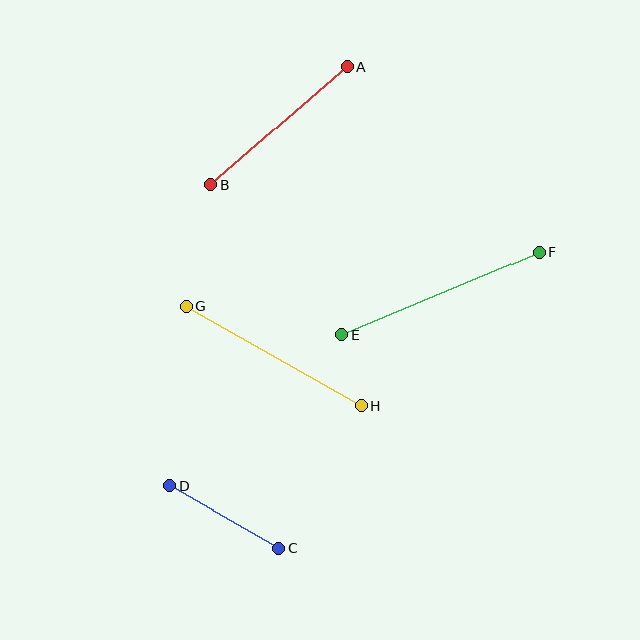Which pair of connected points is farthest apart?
Points E and F are farthest apart.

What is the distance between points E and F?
The distance is approximately 214 pixels.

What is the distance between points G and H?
The distance is approximately 201 pixels.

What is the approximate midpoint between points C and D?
The midpoint is at approximately (224, 517) pixels.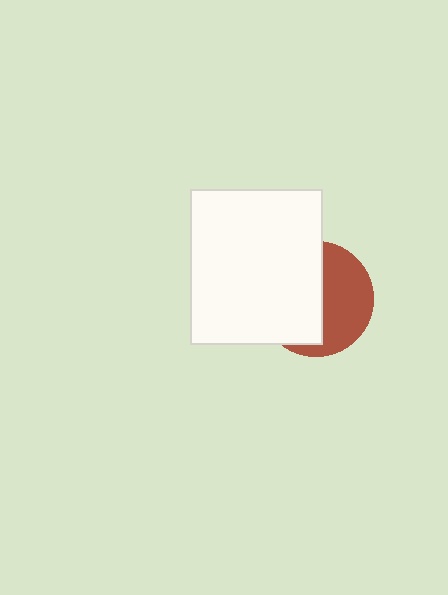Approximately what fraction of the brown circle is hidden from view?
Roughly 55% of the brown circle is hidden behind the white rectangle.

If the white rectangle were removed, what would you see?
You would see the complete brown circle.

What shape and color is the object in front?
The object in front is a white rectangle.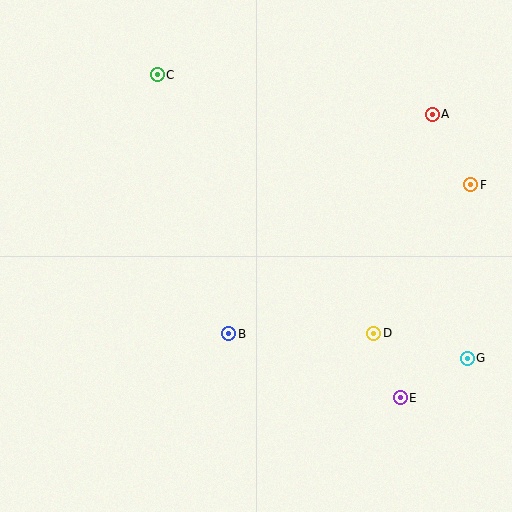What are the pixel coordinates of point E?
Point E is at (400, 398).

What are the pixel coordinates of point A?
Point A is at (432, 114).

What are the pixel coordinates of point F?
Point F is at (471, 185).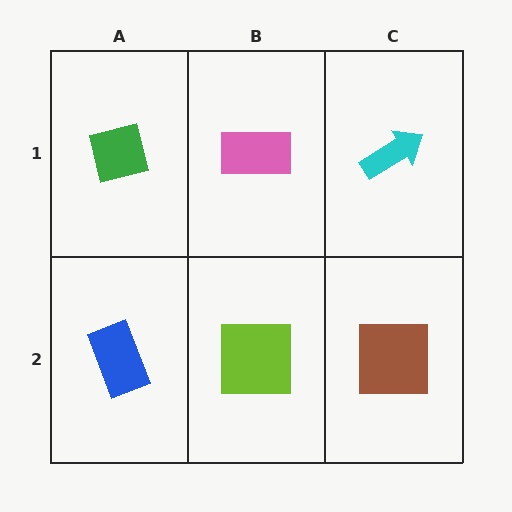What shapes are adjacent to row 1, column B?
A lime square (row 2, column B), a green square (row 1, column A), a cyan arrow (row 1, column C).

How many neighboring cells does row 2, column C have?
2.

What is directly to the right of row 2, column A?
A lime square.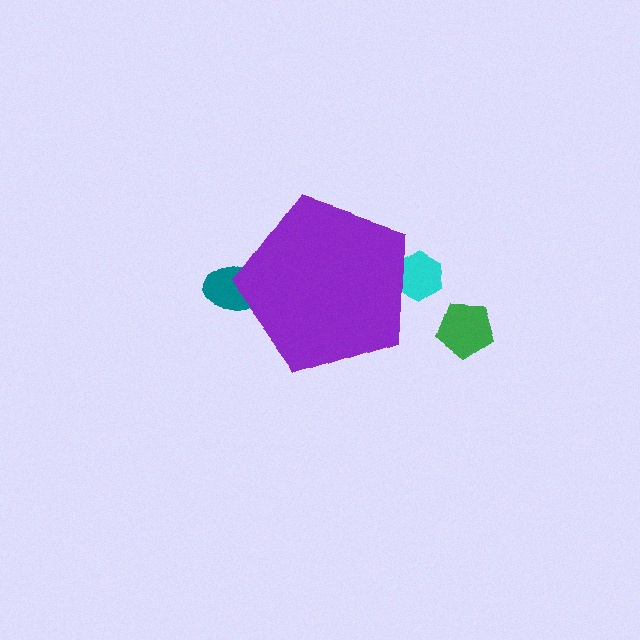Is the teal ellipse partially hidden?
Yes, the teal ellipse is partially hidden behind the purple pentagon.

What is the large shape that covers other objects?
A purple pentagon.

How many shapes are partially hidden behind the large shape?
2 shapes are partially hidden.